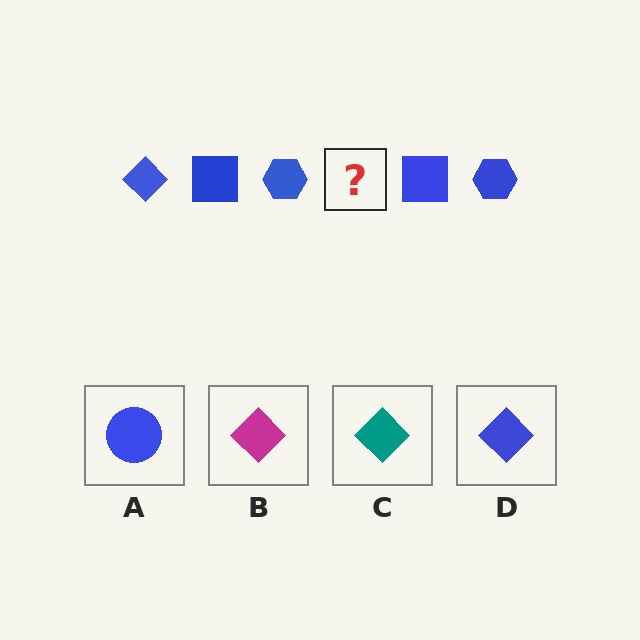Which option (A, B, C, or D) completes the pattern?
D.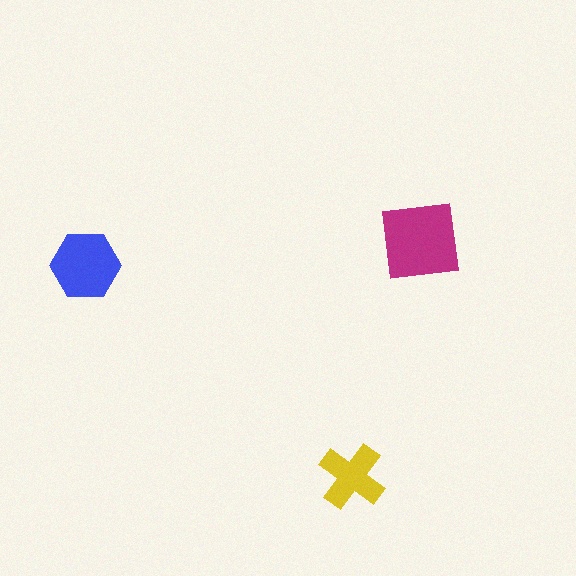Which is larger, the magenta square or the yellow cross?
The magenta square.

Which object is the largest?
The magenta square.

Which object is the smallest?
The yellow cross.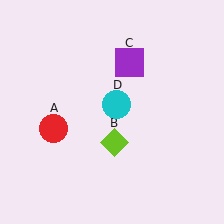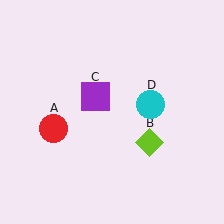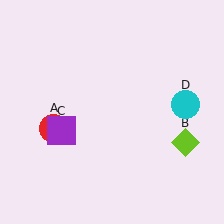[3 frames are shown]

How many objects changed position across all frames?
3 objects changed position: lime diamond (object B), purple square (object C), cyan circle (object D).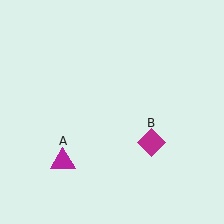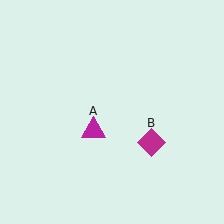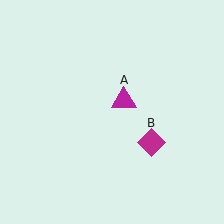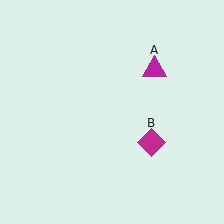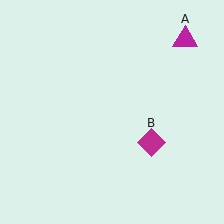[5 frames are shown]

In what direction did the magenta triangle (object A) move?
The magenta triangle (object A) moved up and to the right.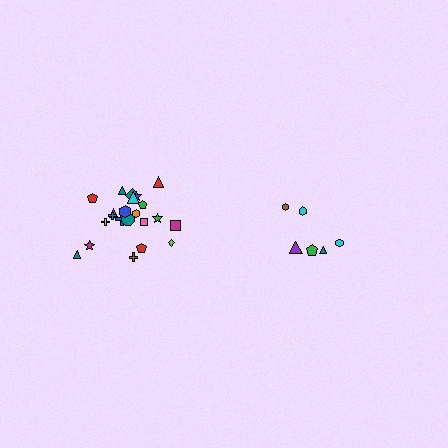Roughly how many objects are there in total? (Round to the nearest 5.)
Roughly 30 objects in total.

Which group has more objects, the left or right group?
The left group.